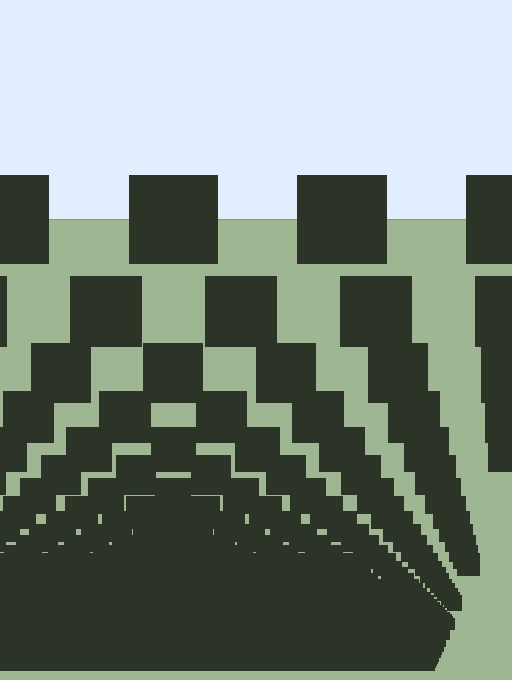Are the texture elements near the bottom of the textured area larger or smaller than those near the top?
Smaller. The gradient is inverted — elements near the bottom are smaller and denser.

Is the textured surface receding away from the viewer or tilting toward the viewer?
The surface appears to tilt toward the viewer. Texture elements get larger and sparser toward the top.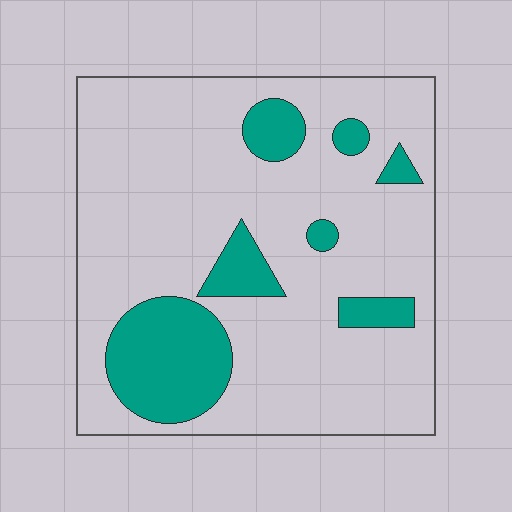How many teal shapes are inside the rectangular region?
7.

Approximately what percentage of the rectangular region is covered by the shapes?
Approximately 20%.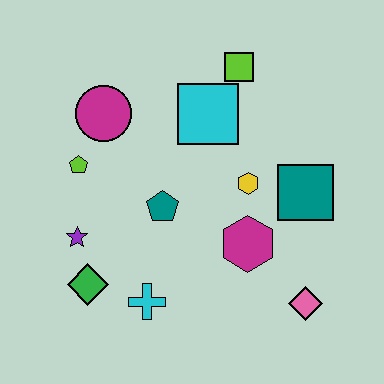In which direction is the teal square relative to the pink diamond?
The teal square is above the pink diamond.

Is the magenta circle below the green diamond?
No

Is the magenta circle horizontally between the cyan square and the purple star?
Yes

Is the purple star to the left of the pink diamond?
Yes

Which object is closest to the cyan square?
The lime square is closest to the cyan square.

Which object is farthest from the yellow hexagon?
The green diamond is farthest from the yellow hexagon.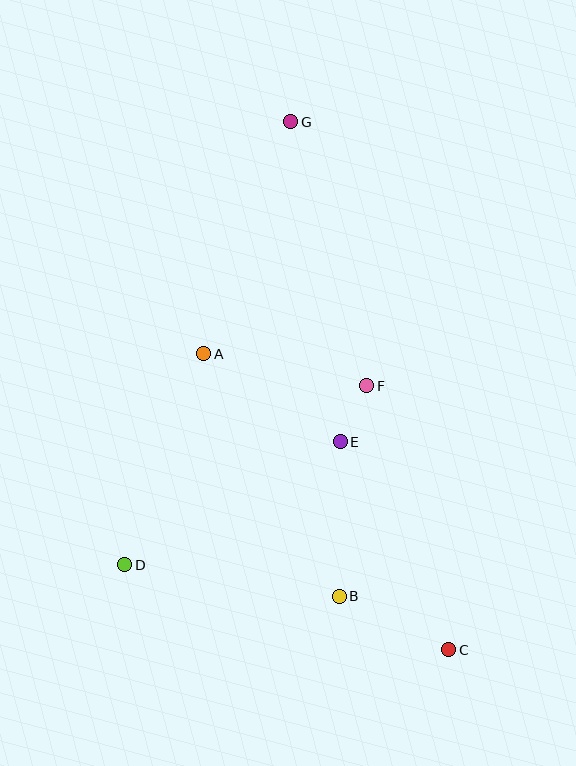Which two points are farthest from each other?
Points C and G are farthest from each other.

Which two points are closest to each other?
Points E and F are closest to each other.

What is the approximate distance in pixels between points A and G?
The distance between A and G is approximately 248 pixels.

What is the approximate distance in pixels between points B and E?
The distance between B and E is approximately 154 pixels.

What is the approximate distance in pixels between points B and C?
The distance between B and C is approximately 122 pixels.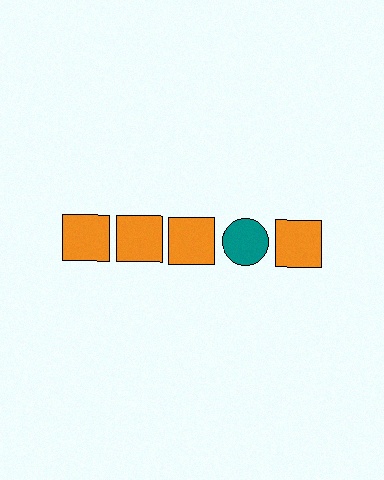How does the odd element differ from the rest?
It differs in both color (teal instead of orange) and shape (circle instead of square).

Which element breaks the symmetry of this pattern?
The teal circle in the top row, second from right column breaks the symmetry. All other shapes are orange squares.